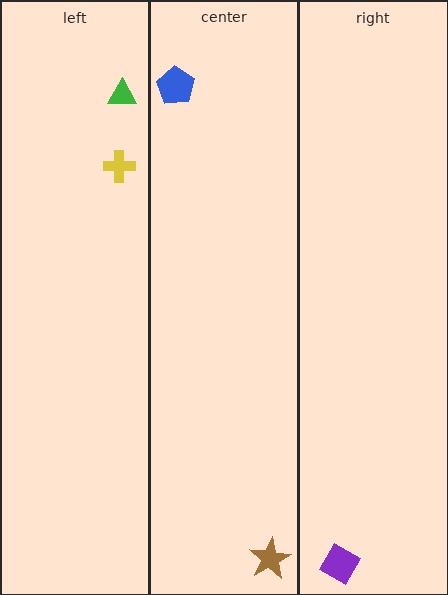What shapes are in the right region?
The purple diamond.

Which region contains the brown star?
The center region.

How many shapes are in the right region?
1.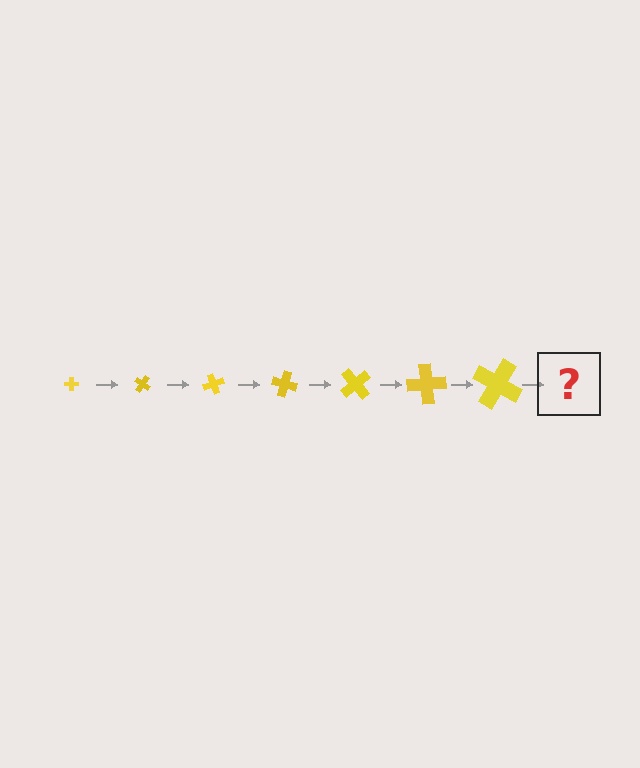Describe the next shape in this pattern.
It should be a cross, larger than the previous one and rotated 245 degrees from the start.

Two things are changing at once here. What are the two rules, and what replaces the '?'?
The two rules are that the cross grows larger each step and it rotates 35 degrees each step. The '?' should be a cross, larger than the previous one and rotated 245 degrees from the start.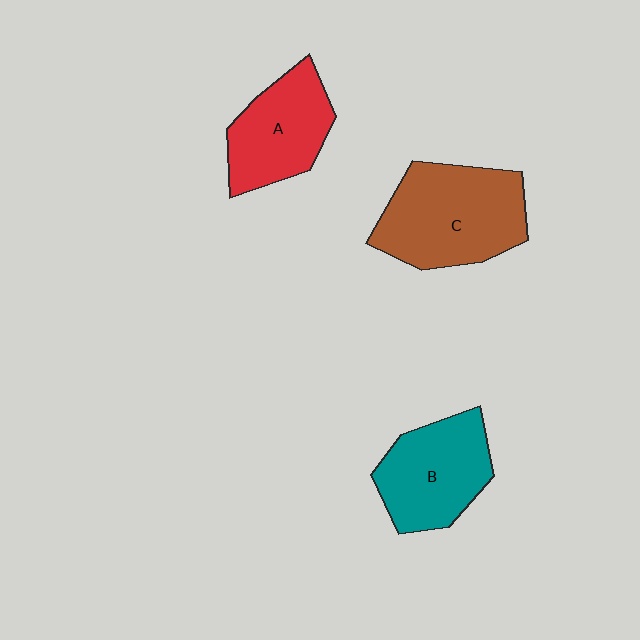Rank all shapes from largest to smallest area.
From largest to smallest: C (brown), B (teal), A (red).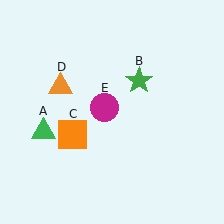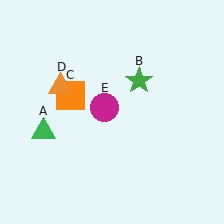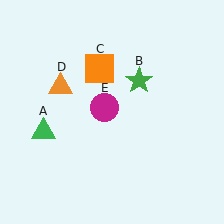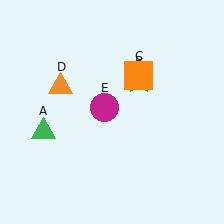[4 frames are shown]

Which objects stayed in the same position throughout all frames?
Green triangle (object A) and green star (object B) and orange triangle (object D) and magenta circle (object E) remained stationary.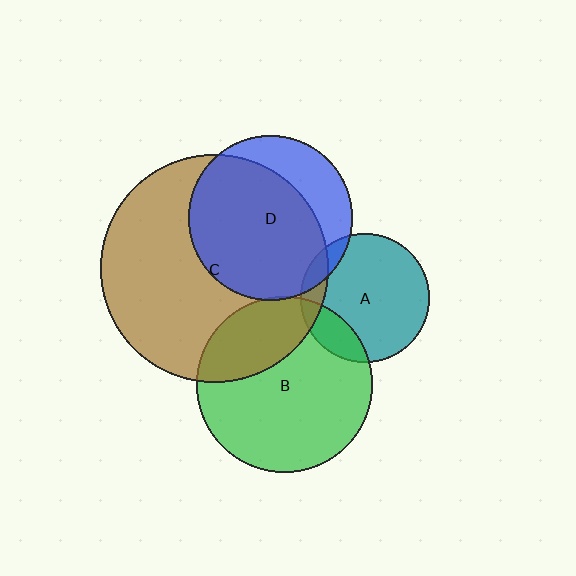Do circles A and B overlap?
Yes.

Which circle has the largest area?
Circle C (brown).